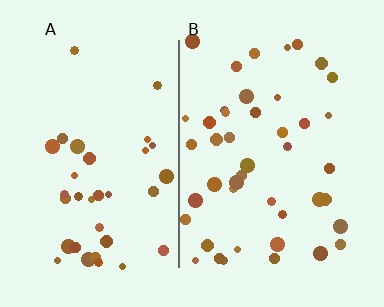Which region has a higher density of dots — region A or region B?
B (the right).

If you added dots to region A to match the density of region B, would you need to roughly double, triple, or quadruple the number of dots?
Approximately double.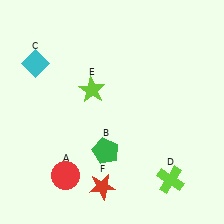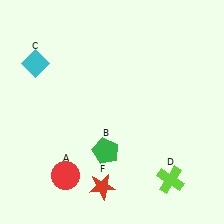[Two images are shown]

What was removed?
The lime star (E) was removed in Image 2.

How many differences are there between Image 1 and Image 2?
There is 1 difference between the two images.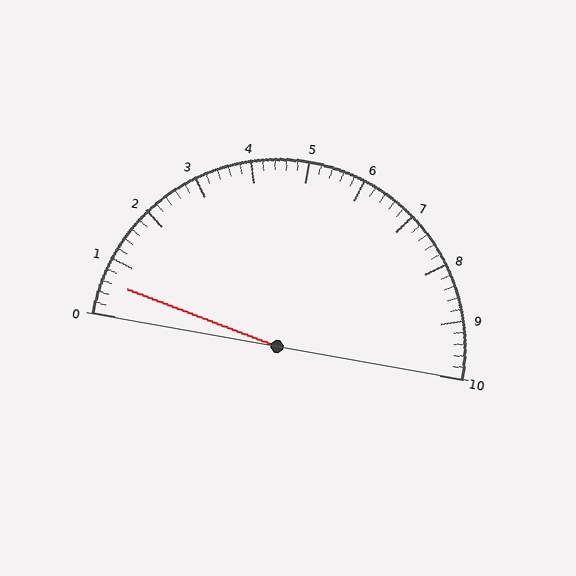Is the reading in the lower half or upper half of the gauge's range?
The reading is in the lower half of the range (0 to 10).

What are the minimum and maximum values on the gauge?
The gauge ranges from 0 to 10.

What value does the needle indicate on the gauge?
The needle indicates approximately 0.6.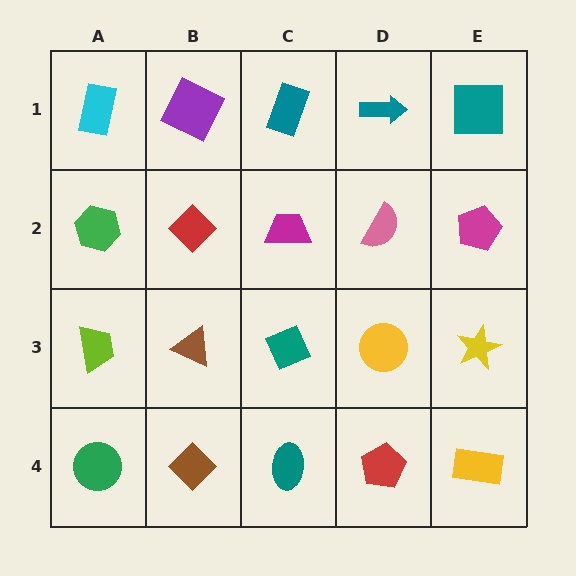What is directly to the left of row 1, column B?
A cyan rectangle.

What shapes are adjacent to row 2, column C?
A teal rectangle (row 1, column C), a teal diamond (row 3, column C), a red diamond (row 2, column B), a pink semicircle (row 2, column D).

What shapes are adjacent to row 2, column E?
A teal square (row 1, column E), a yellow star (row 3, column E), a pink semicircle (row 2, column D).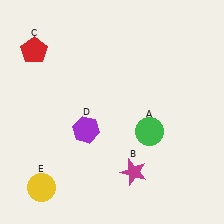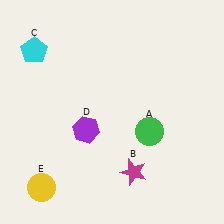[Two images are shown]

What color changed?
The pentagon (C) changed from red in Image 1 to cyan in Image 2.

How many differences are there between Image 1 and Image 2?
There is 1 difference between the two images.